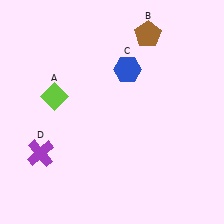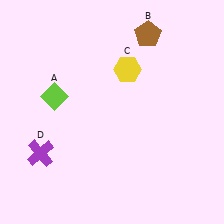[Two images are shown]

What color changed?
The hexagon (C) changed from blue in Image 1 to yellow in Image 2.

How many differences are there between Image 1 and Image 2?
There is 1 difference between the two images.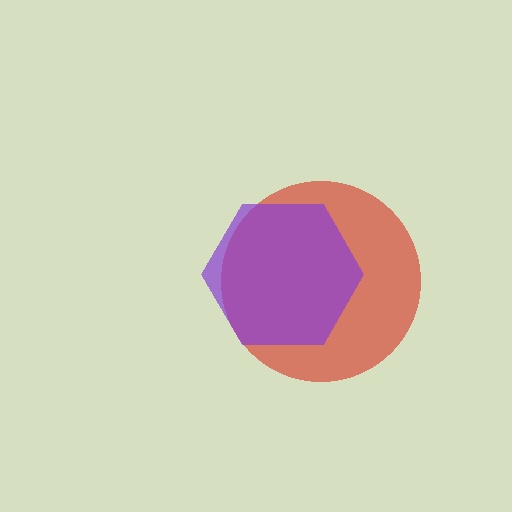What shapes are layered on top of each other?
The layered shapes are: a red circle, a purple hexagon.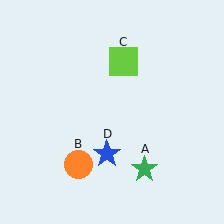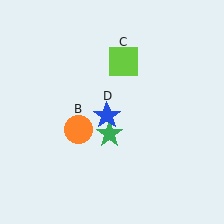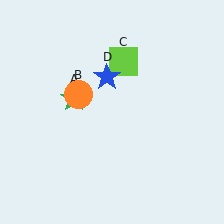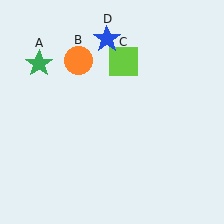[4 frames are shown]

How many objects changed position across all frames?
3 objects changed position: green star (object A), orange circle (object B), blue star (object D).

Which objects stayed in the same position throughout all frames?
Lime square (object C) remained stationary.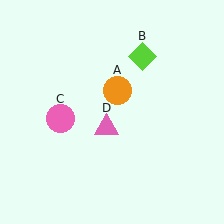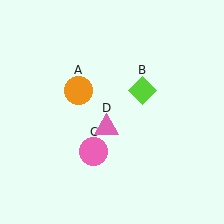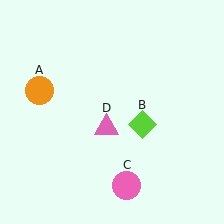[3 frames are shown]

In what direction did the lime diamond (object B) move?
The lime diamond (object B) moved down.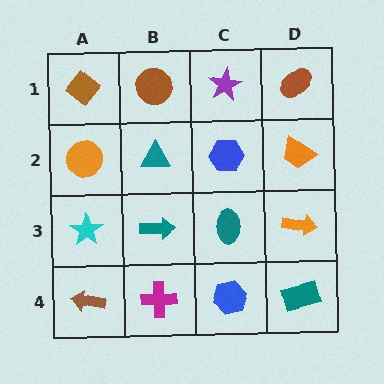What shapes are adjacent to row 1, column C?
A blue hexagon (row 2, column C), a brown circle (row 1, column B), a brown ellipse (row 1, column D).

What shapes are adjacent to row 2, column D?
A brown ellipse (row 1, column D), an orange arrow (row 3, column D), a blue hexagon (row 2, column C).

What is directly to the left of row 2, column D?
A blue hexagon.